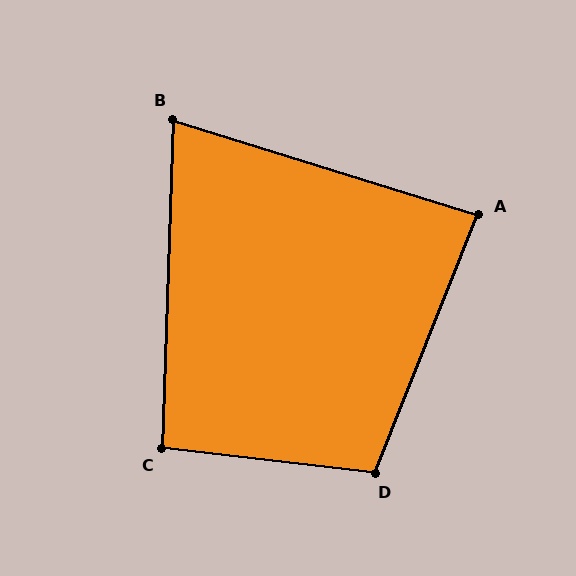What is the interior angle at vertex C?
Approximately 95 degrees (approximately right).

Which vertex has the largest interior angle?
D, at approximately 105 degrees.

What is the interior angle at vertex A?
Approximately 85 degrees (approximately right).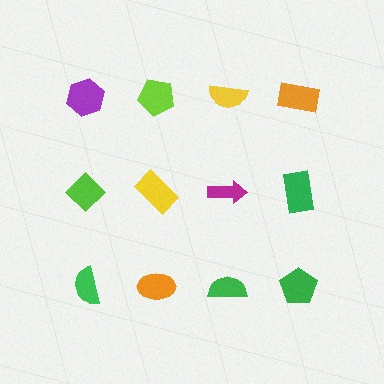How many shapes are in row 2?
4 shapes.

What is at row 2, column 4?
A green rectangle.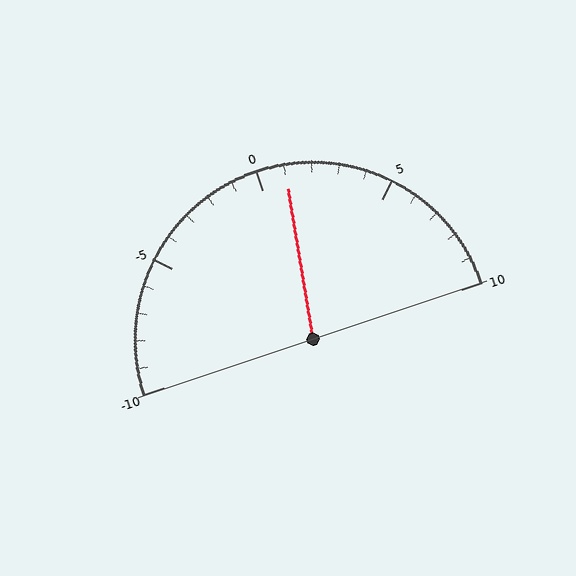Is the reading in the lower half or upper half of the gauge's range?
The reading is in the upper half of the range (-10 to 10).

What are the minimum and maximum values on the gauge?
The gauge ranges from -10 to 10.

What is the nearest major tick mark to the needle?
The nearest major tick mark is 0.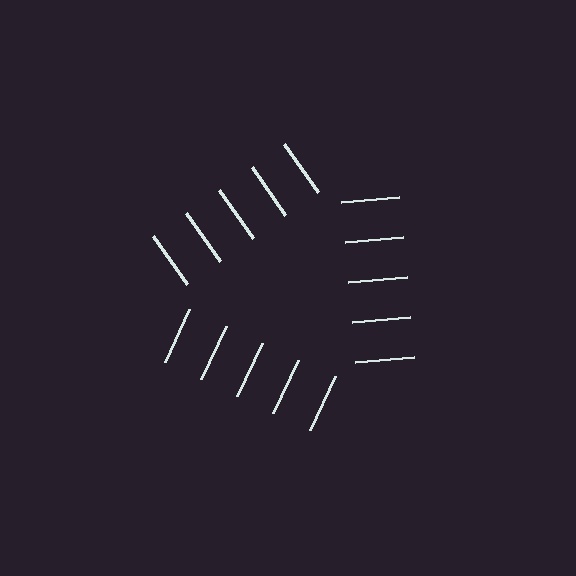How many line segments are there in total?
15 — 5 along each of the 3 edges.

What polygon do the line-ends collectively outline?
An illusory triangle — the line segments terminate on its edges but no continuous stroke is drawn.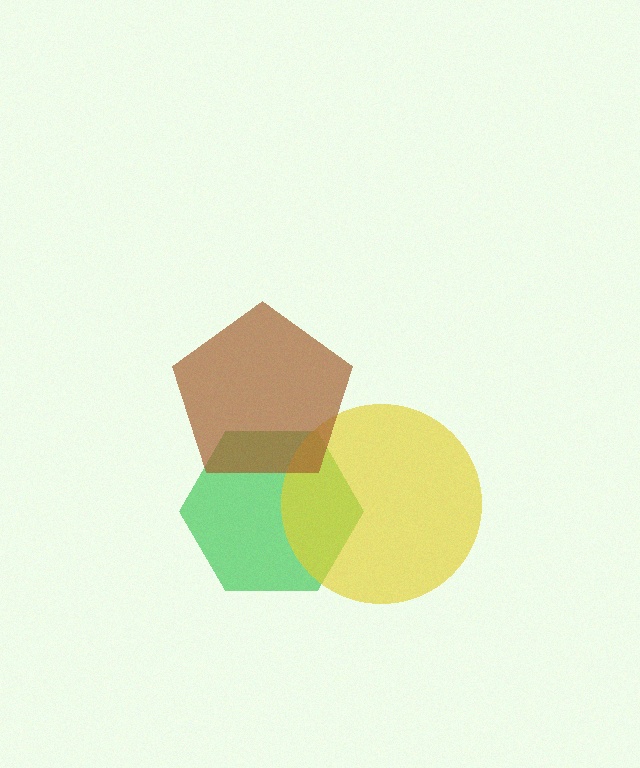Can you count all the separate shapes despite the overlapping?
Yes, there are 3 separate shapes.